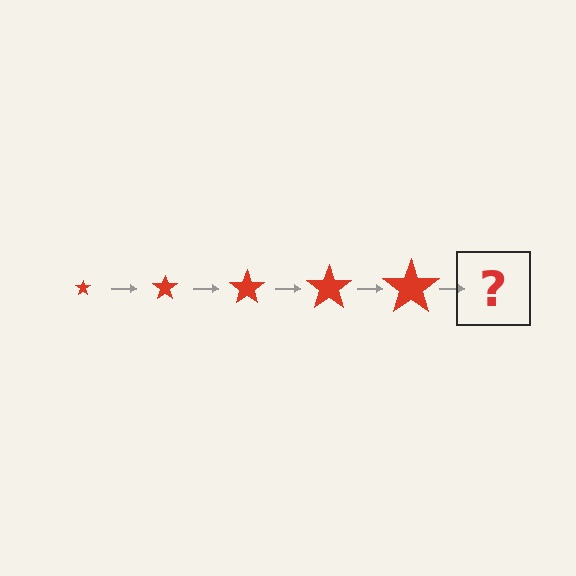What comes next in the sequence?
The next element should be a red star, larger than the previous one.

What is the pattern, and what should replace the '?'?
The pattern is that the star gets progressively larger each step. The '?' should be a red star, larger than the previous one.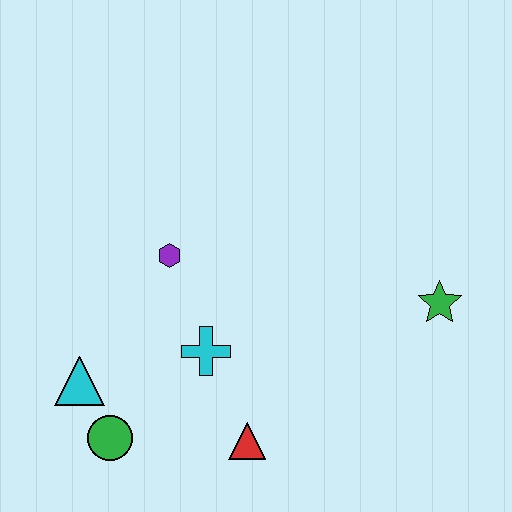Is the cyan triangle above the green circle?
Yes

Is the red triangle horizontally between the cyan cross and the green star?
Yes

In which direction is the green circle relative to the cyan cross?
The green circle is to the left of the cyan cross.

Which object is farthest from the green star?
The cyan triangle is farthest from the green star.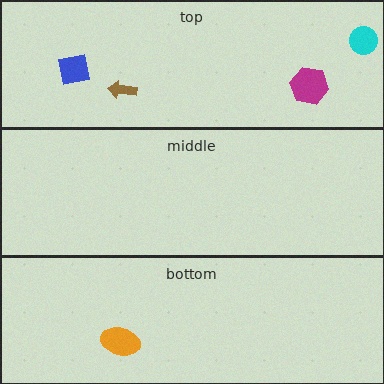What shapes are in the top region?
The blue square, the cyan circle, the brown arrow, the magenta hexagon.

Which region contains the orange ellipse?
The bottom region.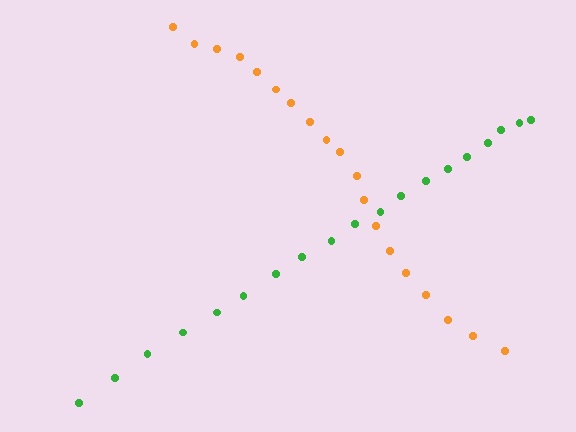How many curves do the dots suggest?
There are 2 distinct paths.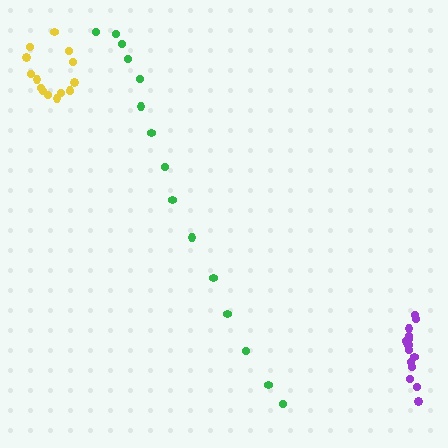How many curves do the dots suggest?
There are 3 distinct paths.